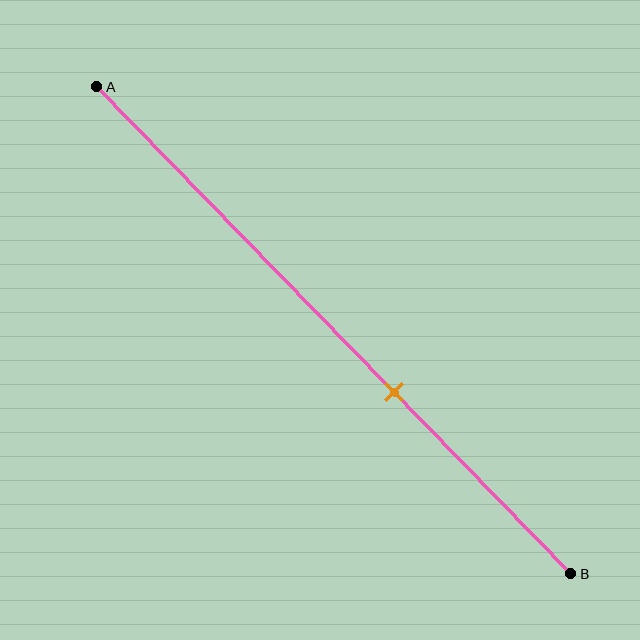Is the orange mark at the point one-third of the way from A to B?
No, the mark is at about 65% from A, not at the 33% one-third point.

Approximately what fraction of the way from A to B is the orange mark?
The orange mark is approximately 65% of the way from A to B.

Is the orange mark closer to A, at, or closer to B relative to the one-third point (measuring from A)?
The orange mark is closer to point B than the one-third point of segment AB.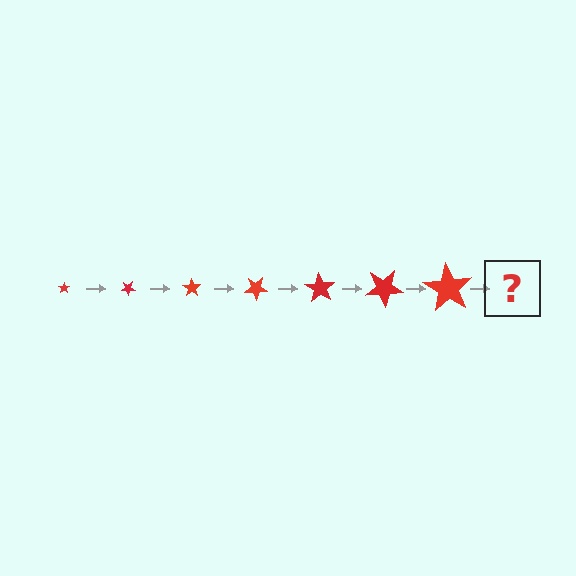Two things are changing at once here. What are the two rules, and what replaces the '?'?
The two rules are that the star grows larger each step and it rotates 35 degrees each step. The '?' should be a star, larger than the previous one and rotated 245 degrees from the start.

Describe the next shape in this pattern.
It should be a star, larger than the previous one and rotated 245 degrees from the start.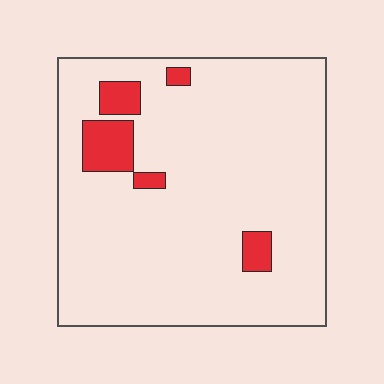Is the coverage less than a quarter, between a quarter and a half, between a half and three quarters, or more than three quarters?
Less than a quarter.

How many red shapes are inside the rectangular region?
5.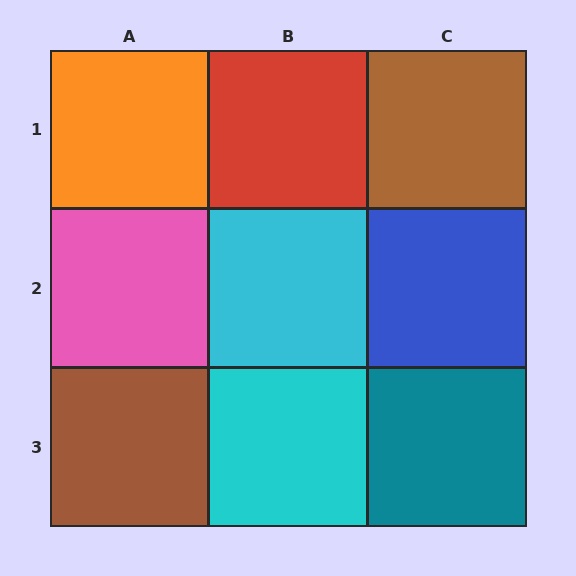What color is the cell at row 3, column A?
Brown.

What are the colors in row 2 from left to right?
Pink, cyan, blue.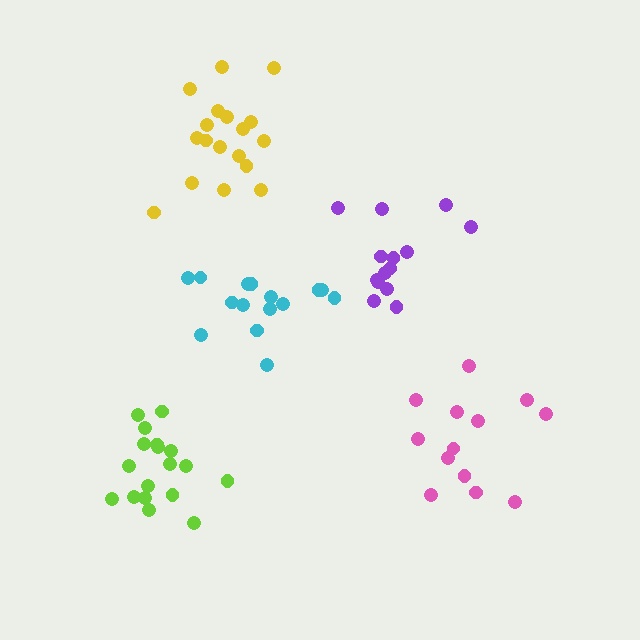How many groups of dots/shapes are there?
There are 5 groups.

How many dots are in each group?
Group 1: 14 dots, Group 2: 13 dots, Group 3: 18 dots, Group 4: 18 dots, Group 5: 15 dots (78 total).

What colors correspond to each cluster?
The clusters are colored: purple, pink, lime, yellow, cyan.